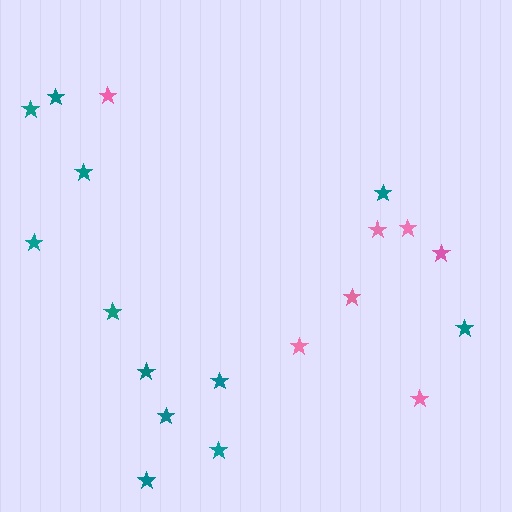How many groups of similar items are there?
There are 2 groups: one group of pink stars (7) and one group of teal stars (12).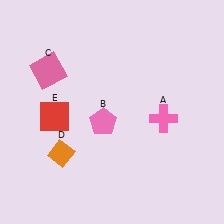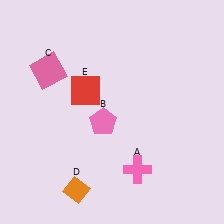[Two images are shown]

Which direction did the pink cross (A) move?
The pink cross (A) moved down.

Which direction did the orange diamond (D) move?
The orange diamond (D) moved down.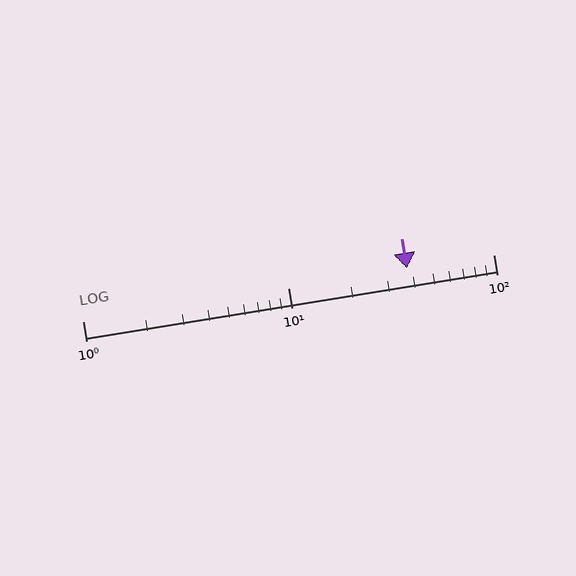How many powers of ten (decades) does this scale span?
The scale spans 2 decades, from 1 to 100.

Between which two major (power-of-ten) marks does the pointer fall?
The pointer is between 10 and 100.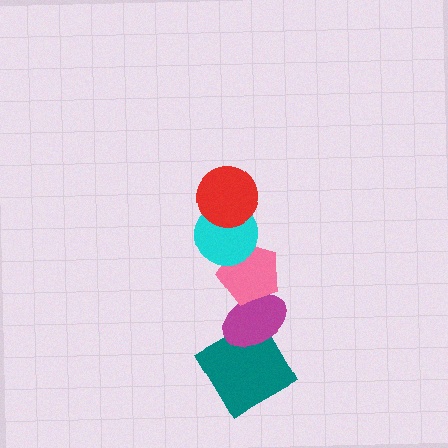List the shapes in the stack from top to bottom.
From top to bottom: the red circle, the cyan circle, the pink pentagon, the magenta ellipse, the teal diamond.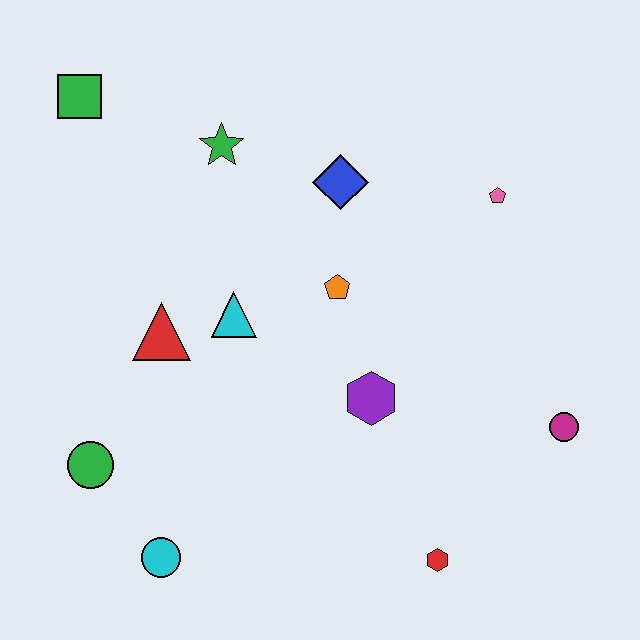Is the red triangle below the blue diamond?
Yes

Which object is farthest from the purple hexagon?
The green square is farthest from the purple hexagon.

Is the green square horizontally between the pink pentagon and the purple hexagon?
No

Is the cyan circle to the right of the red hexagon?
No